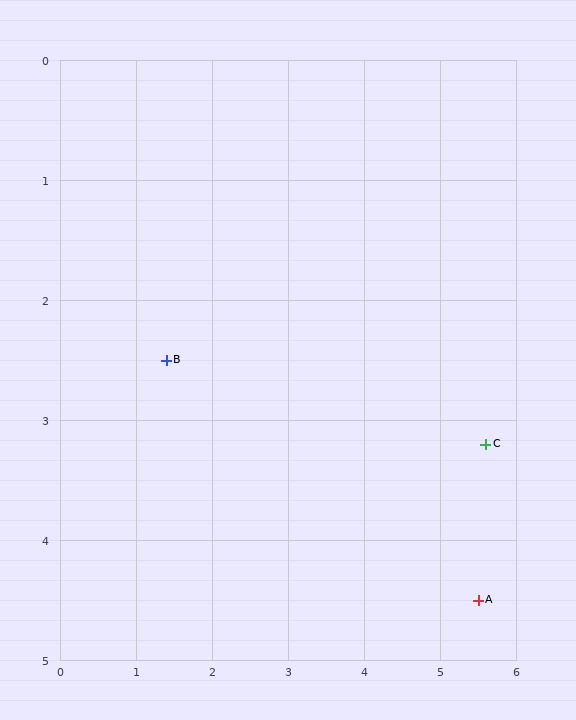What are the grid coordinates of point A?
Point A is at approximately (5.5, 4.5).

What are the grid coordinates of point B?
Point B is at approximately (1.4, 2.5).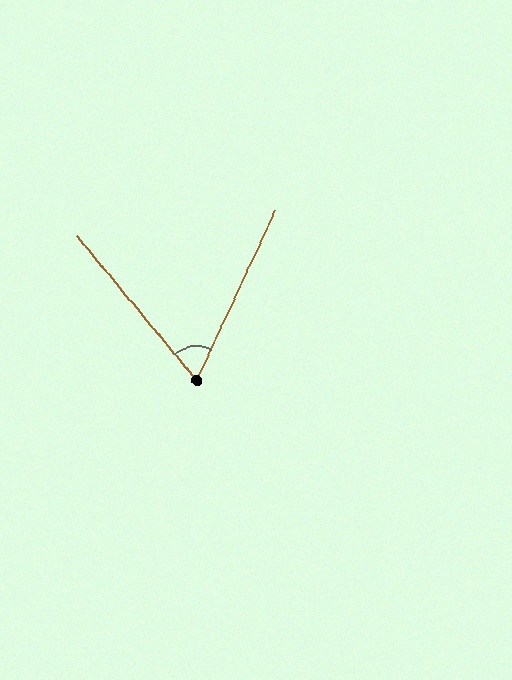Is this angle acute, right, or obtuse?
It is acute.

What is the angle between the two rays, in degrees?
Approximately 65 degrees.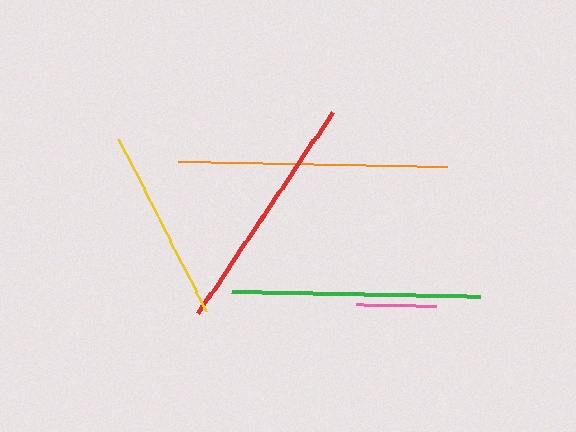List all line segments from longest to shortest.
From longest to shortest: orange, green, red, yellow, pink.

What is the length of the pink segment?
The pink segment is approximately 80 pixels long.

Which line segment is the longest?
The orange line is the longest at approximately 269 pixels.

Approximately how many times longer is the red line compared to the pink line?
The red line is approximately 3.0 times the length of the pink line.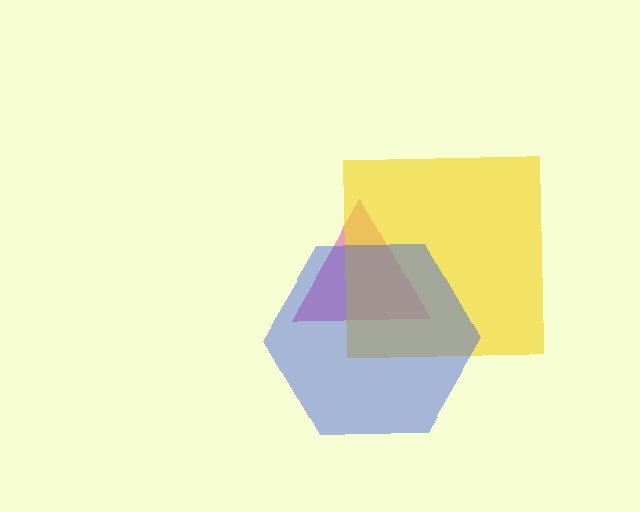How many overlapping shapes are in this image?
There are 3 overlapping shapes in the image.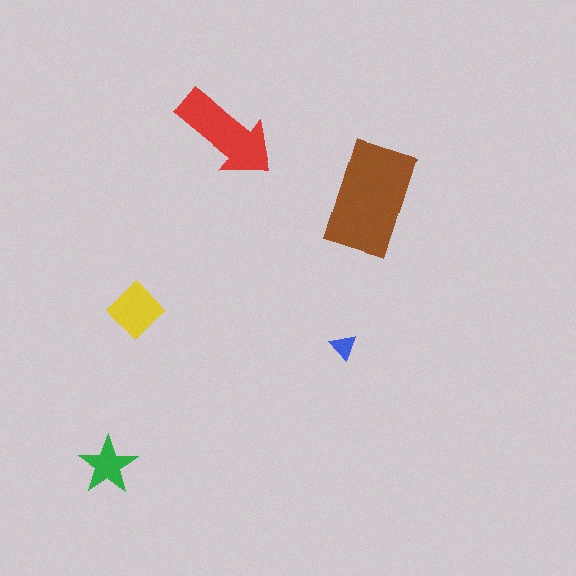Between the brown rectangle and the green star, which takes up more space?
The brown rectangle.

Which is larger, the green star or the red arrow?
The red arrow.